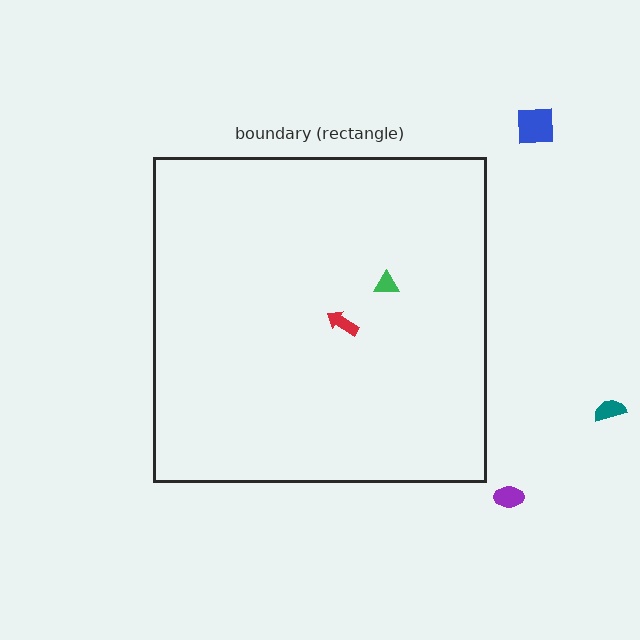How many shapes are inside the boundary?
2 inside, 3 outside.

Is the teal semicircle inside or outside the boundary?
Outside.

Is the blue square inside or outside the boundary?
Outside.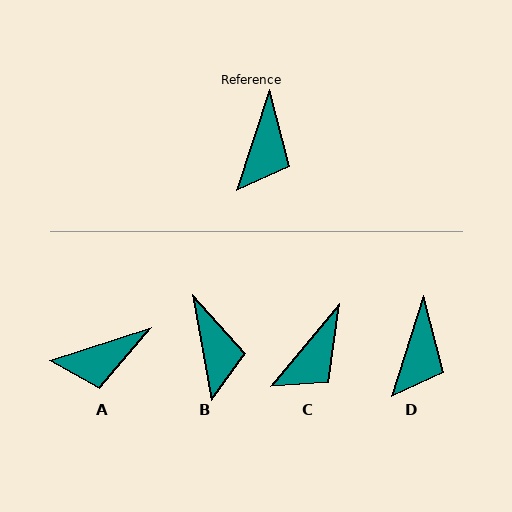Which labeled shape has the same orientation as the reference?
D.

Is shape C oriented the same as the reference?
No, it is off by about 22 degrees.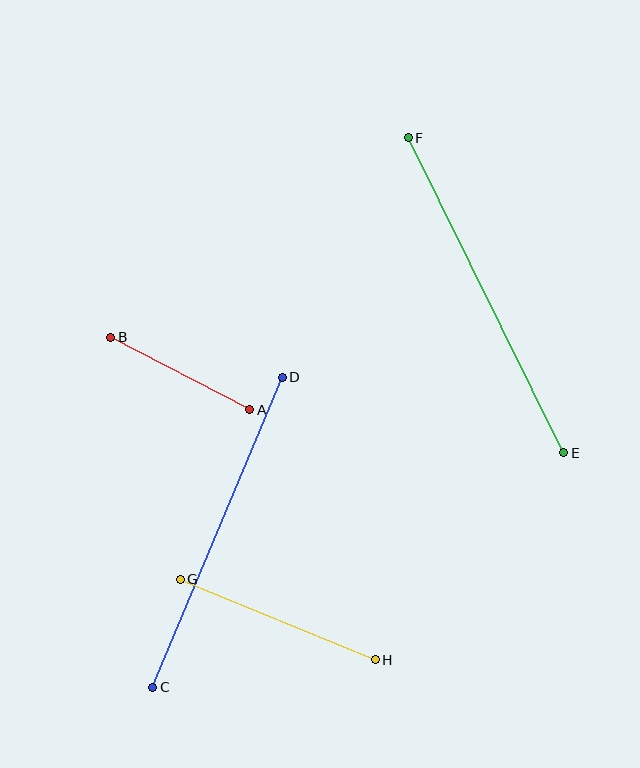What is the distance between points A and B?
The distance is approximately 157 pixels.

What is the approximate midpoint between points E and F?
The midpoint is at approximately (486, 295) pixels.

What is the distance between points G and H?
The distance is approximately 211 pixels.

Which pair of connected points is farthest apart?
Points E and F are farthest apart.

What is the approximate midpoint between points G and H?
The midpoint is at approximately (278, 620) pixels.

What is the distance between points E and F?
The distance is approximately 351 pixels.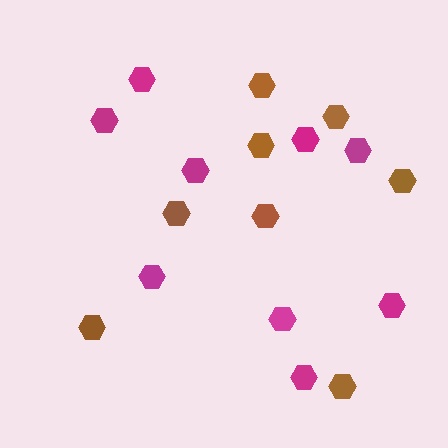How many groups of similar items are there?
There are 2 groups: one group of brown hexagons (8) and one group of magenta hexagons (9).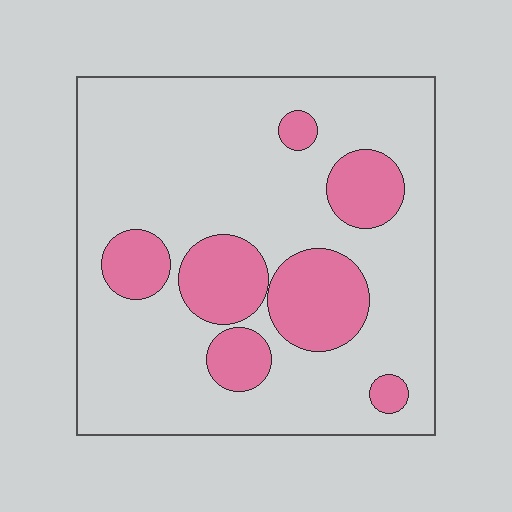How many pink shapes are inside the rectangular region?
7.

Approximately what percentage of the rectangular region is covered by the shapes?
Approximately 25%.